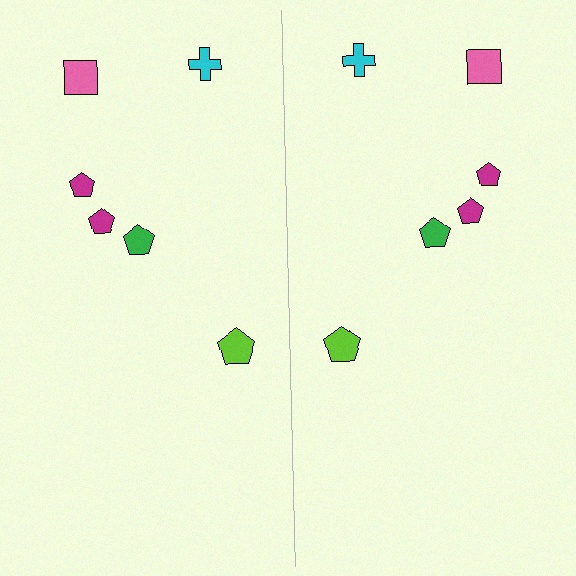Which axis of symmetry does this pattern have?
The pattern has a vertical axis of symmetry running through the center of the image.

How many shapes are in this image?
There are 12 shapes in this image.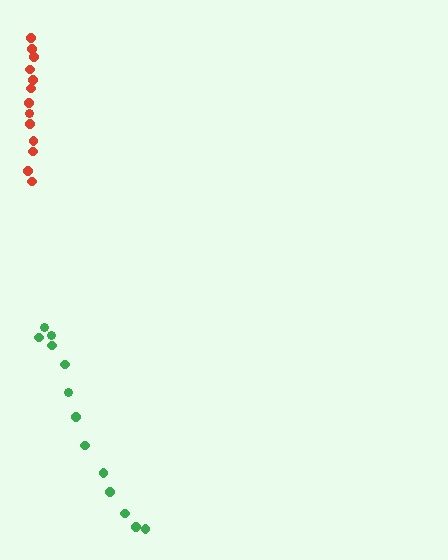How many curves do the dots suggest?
There are 2 distinct paths.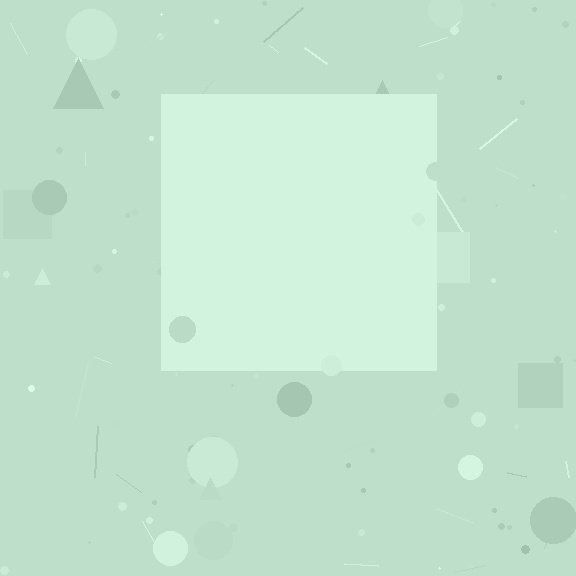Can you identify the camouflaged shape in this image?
The camouflaged shape is a square.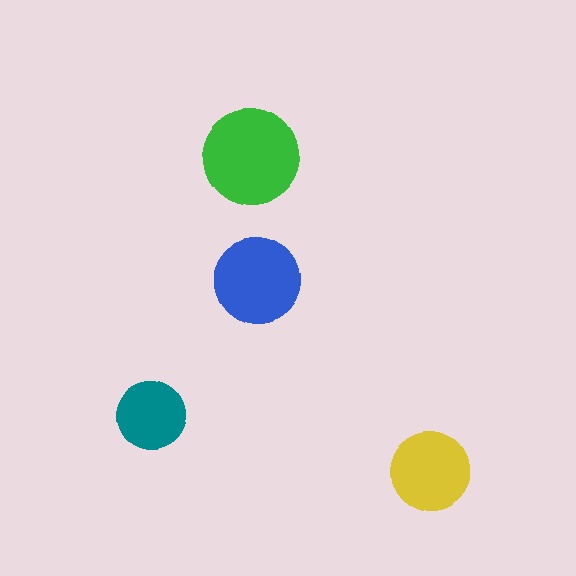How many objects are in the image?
There are 4 objects in the image.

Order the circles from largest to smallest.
the green one, the blue one, the yellow one, the teal one.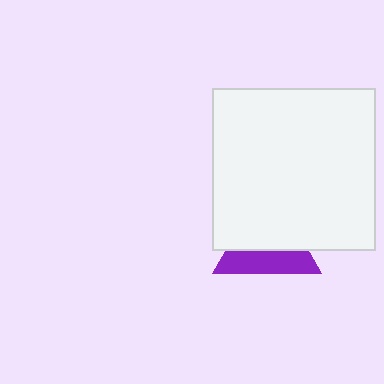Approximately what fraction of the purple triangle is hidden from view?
Roughly 59% of the purple triangle is hidden behind the white square.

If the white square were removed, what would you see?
You would see the complete purple triangle.